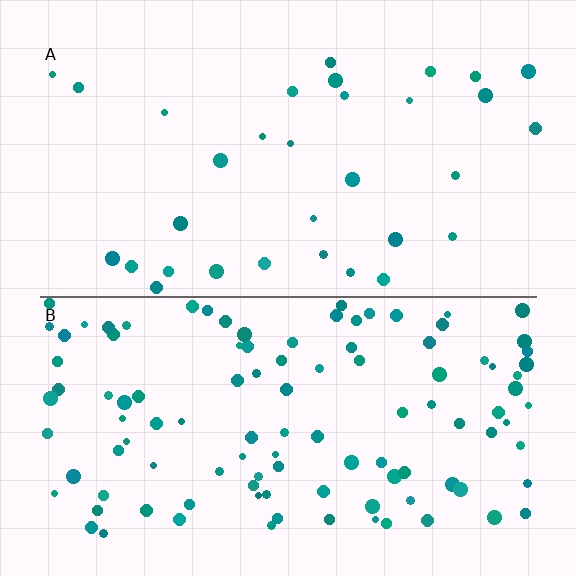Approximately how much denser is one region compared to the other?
Approximately 3.5× — region B over region A.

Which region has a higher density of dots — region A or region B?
B (the bottom).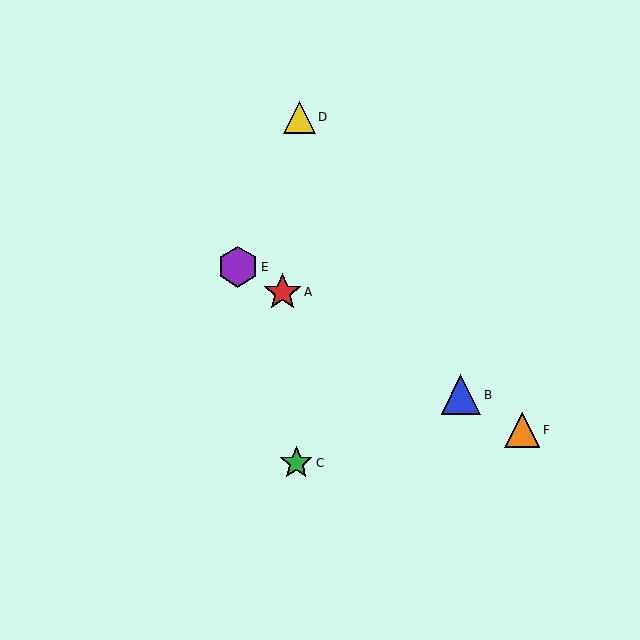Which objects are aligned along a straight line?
Objects A, B, E, F are aligned along a straight line.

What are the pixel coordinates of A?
Object A is at (283, 292).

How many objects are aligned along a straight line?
4 objects (A, B, E, F) are aligned along a straight line.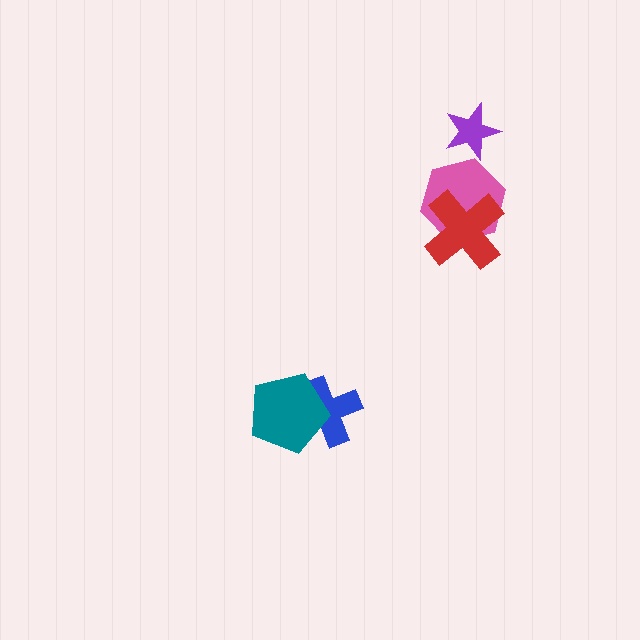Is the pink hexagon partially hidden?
Yes, it is partially covered by another shape.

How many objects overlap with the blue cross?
1 object overlaps with the blue cross.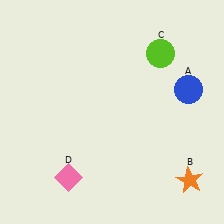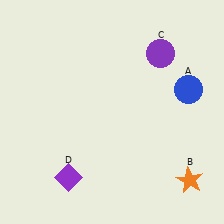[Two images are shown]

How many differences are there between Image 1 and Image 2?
There are 2 differences between the two images.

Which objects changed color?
C changed from lime to purple. D changed from pink to purple.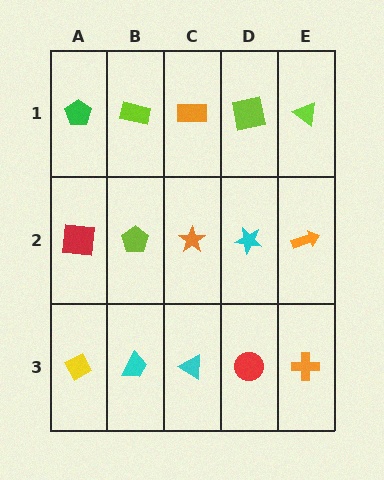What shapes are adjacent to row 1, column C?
An orange star (row 2, column C), a lime rectangle (row 1, column B), a lime square (row 1, column D).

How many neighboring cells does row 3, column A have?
2.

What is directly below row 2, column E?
An orange cross.